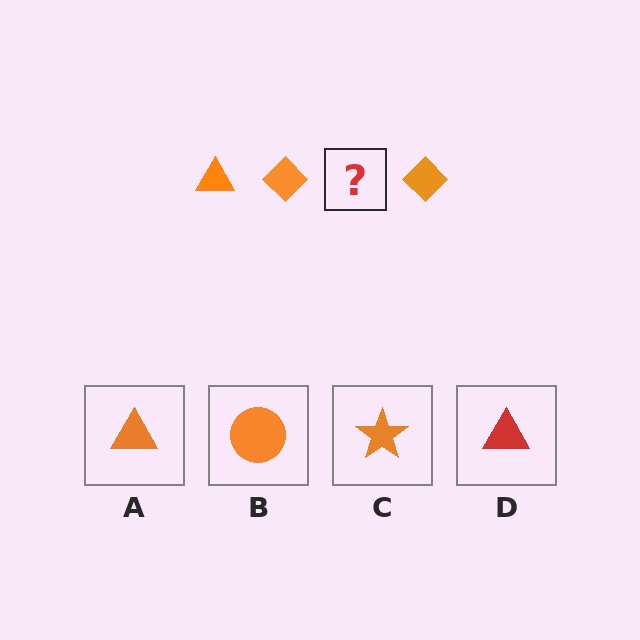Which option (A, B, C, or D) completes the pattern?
A.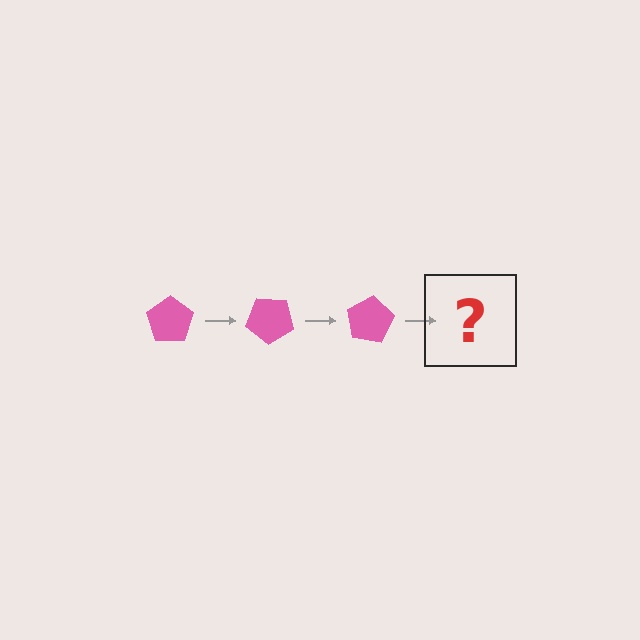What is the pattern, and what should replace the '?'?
The pattern is that the pentagon rotates 40 degrees each step. The '?' should be a pink pentagon rotated 120 degrees.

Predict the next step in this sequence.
The next step is a pink pentagon rotated 120 degrees.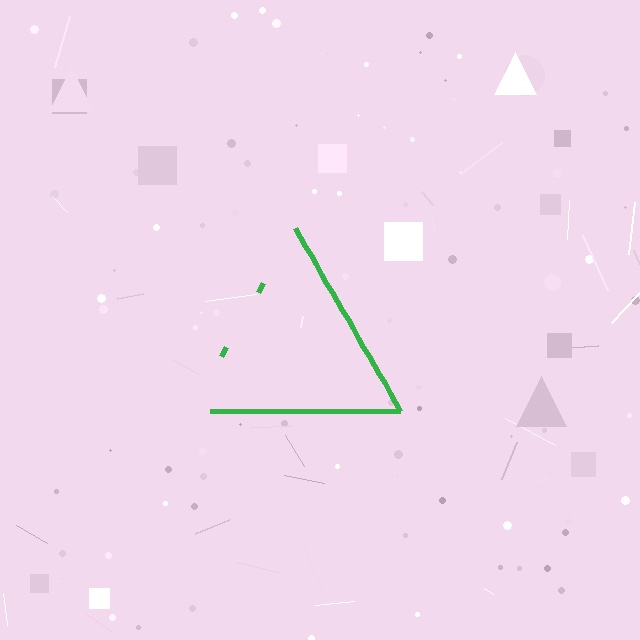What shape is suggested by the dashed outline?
The dashed outline suggests a triangle.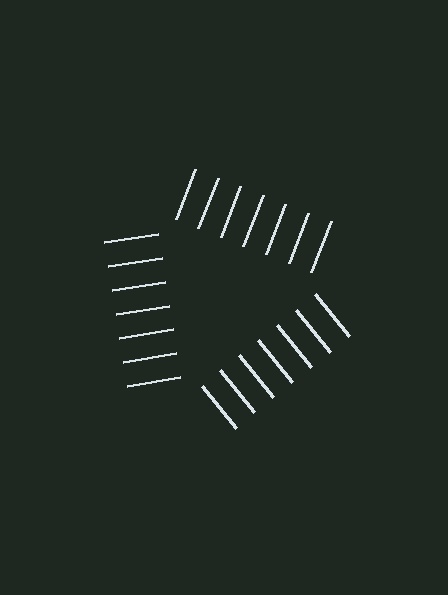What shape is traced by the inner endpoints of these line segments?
An illusory triangle — the line segments terminate on its edges but no continuous stroke is drawn.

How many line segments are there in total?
21 — 7 along each of the 3 edges.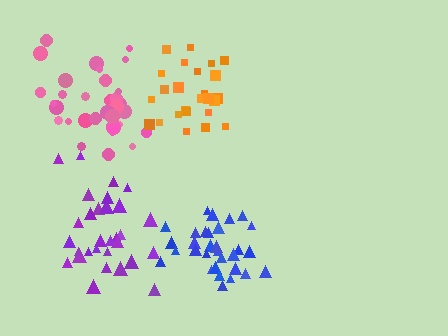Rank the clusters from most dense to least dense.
blue, purple, orange, pink.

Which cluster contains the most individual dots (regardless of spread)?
Pink (34).